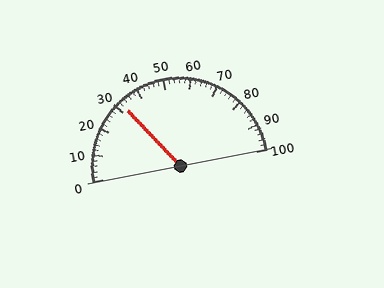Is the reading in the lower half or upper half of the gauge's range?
The reading is in the lower half of the range (0 to 100).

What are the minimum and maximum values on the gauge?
The gauge ranges from 0 to 100.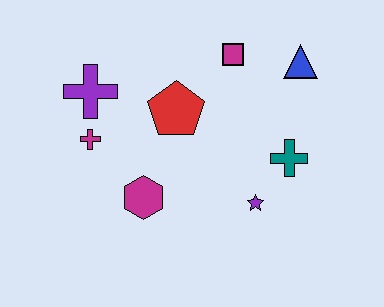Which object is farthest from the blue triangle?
The magenta cross is farthest from the blue triangle.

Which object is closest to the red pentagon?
The magenta square is closest to the red pentagon.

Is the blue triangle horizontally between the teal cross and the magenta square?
No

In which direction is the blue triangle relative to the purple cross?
The blue triangle is to the right of the purple cross.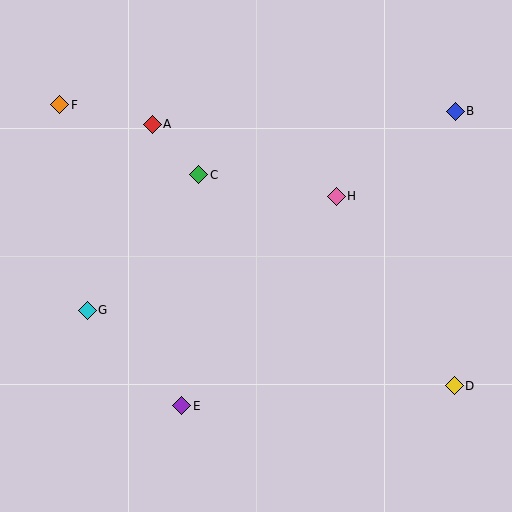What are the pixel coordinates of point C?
Point C is at (199, 175).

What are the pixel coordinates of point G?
Point G is at (87, 310).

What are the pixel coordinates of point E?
Point E is at (182, 406).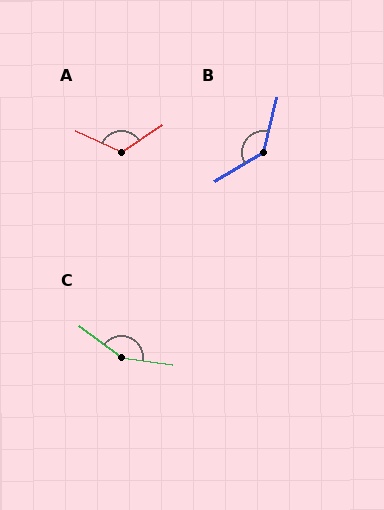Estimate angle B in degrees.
Approximately 135 degrees.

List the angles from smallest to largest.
A (121°), B (135°), C (151°).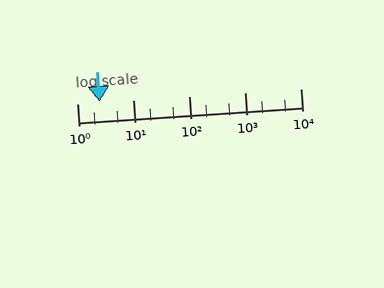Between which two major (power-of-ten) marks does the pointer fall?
The pointer is between 1 and 10.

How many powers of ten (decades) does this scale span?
The scale spans 4 decades, from 1 to 10000.